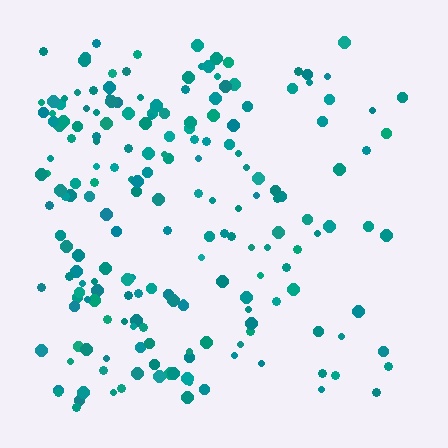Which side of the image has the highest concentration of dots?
The left.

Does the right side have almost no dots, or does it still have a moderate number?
Still a moderate number, just noticeably fewer than the left.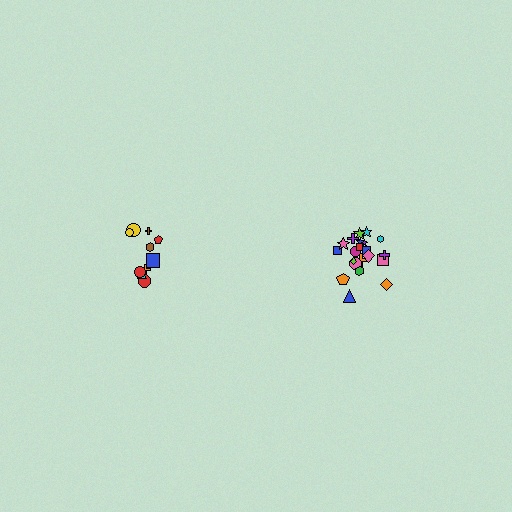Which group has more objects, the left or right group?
The right group.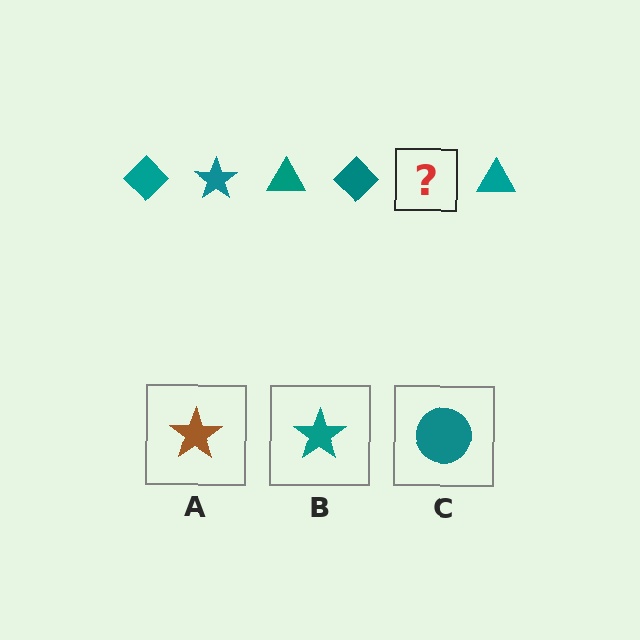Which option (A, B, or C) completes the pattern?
B.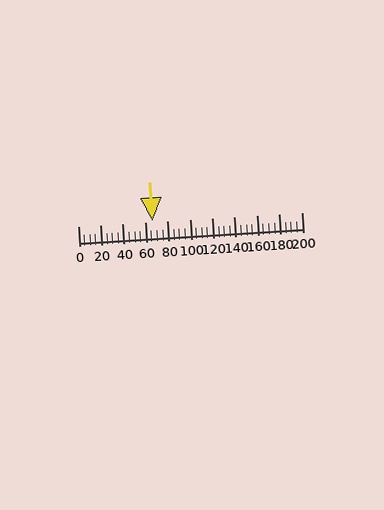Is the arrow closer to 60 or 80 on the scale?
The arrow is closer to 60.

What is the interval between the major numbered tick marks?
The major tick marks are spaced 20 units apart.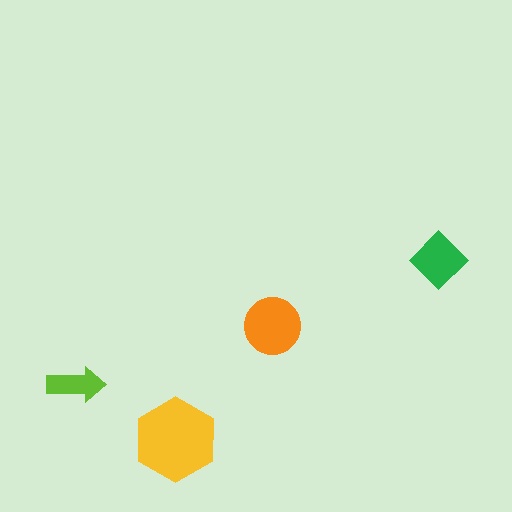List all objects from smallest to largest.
The lime arrow, the green diamond, the orange circle, the yellow hexagon.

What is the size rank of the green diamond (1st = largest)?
3rd.